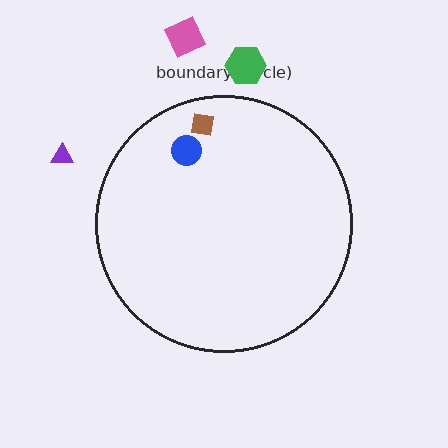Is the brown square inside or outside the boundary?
Inside.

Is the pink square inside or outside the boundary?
Outside.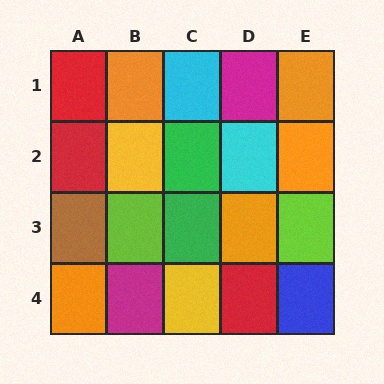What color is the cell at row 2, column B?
Yellow.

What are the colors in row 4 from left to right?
Orange, magenta, yellow, red, blue.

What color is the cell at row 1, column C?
Cyan.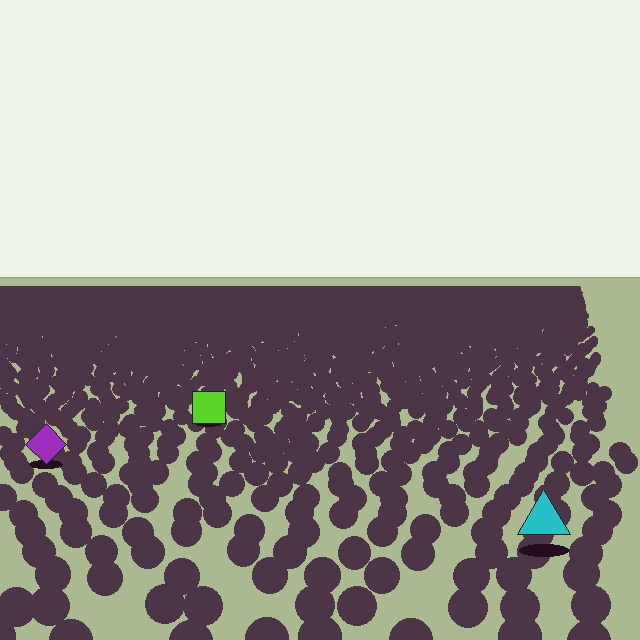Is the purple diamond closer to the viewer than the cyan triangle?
No. The cyan triangle is closer — you can tell from the texture gradient: the ground texture is coarser near it.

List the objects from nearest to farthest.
From nearest to farthest: the cyan triangle, the purple diamond, the lime square.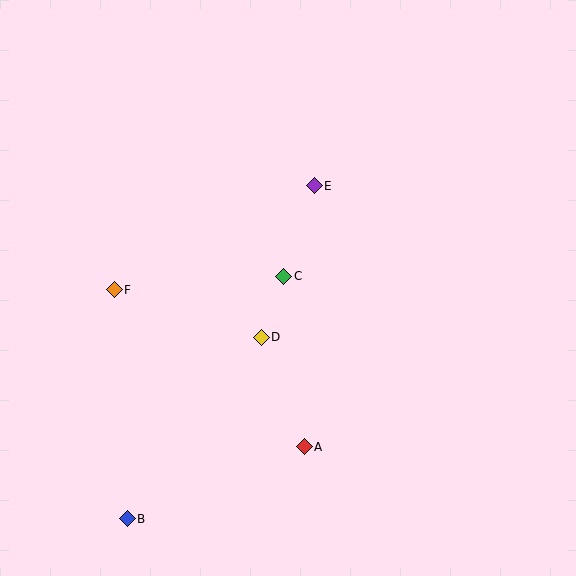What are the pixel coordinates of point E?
Point E is at (314, 186).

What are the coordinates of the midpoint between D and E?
The midpoint between D and E is at (288, 261).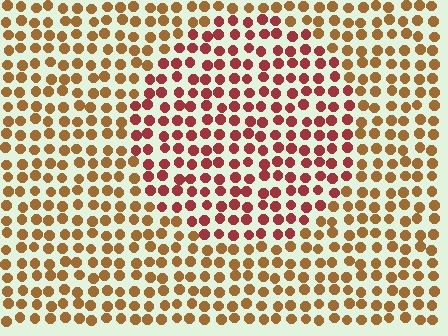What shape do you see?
I see a circle.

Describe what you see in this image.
The image is filled with small brown elements in a uniform arrangement. A circle-shaped region is visible where the elements are tinted to a slightly different hue, forming a subtle color boundary.